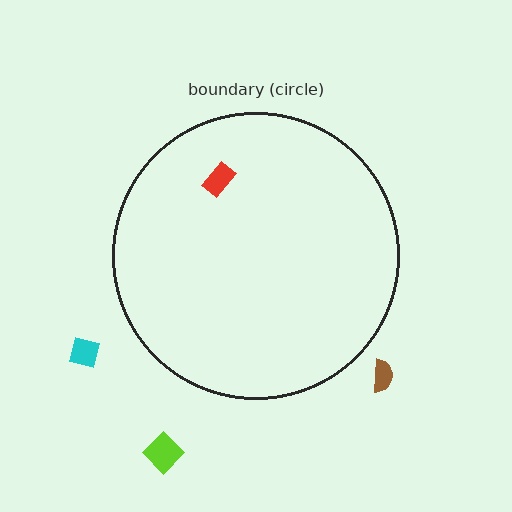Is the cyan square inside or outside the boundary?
Outside.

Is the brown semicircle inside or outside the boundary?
Outside.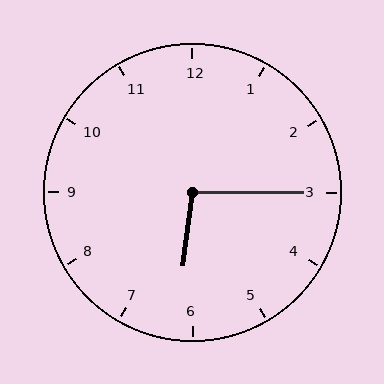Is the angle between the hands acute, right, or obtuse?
It is obtuse.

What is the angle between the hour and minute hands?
Approximately 98 degrees.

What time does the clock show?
6:15.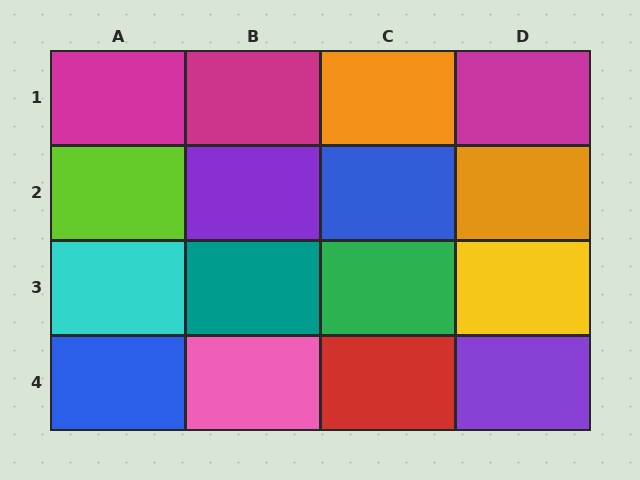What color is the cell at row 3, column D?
Yellow.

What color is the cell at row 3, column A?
Cyan.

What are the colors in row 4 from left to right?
Blue, pink, red, purple.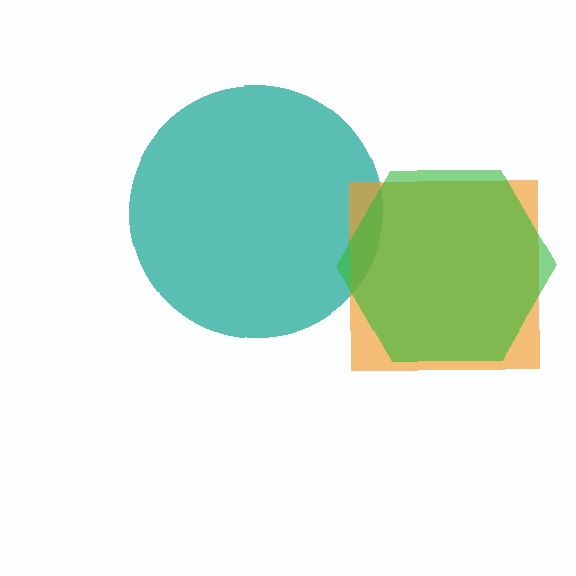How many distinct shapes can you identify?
There are 3 distinct shapes: a teal circle, an orange square, a green hexagon.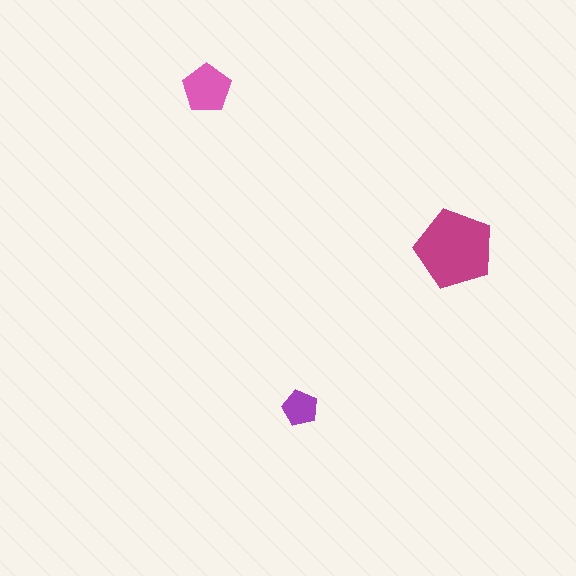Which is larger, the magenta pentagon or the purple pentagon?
The magenta one.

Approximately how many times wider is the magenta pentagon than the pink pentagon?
About 1.5 times wider.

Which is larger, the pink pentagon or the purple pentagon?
The pink one.